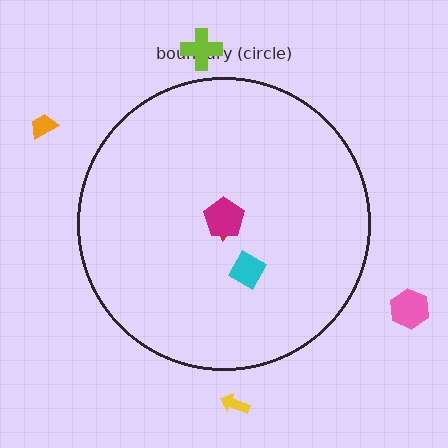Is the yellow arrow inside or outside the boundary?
Outside.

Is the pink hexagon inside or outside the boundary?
Outside.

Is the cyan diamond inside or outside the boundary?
Inside.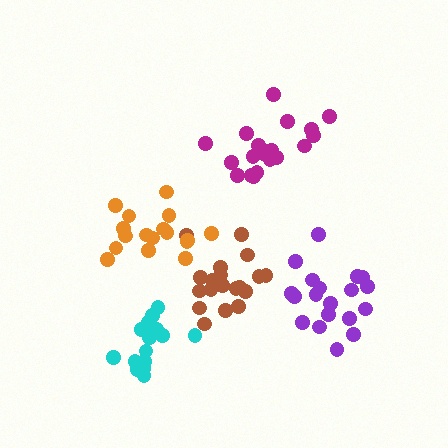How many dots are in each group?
Group 1: 20 dots, Group 2: 19 dots, Group 3: 16 dots, Group 4: 20 dots, Group 5: 17 dots (92 total).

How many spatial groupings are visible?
There are 5 spatial groupings.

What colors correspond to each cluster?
The clusters are colored: magenta, purple, cyan, brown, orange.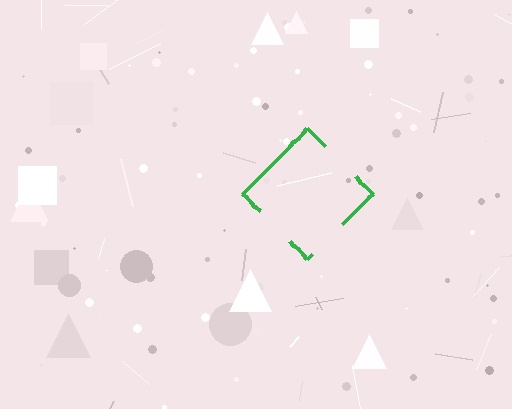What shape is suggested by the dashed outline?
The dashed outline suggests a diamond.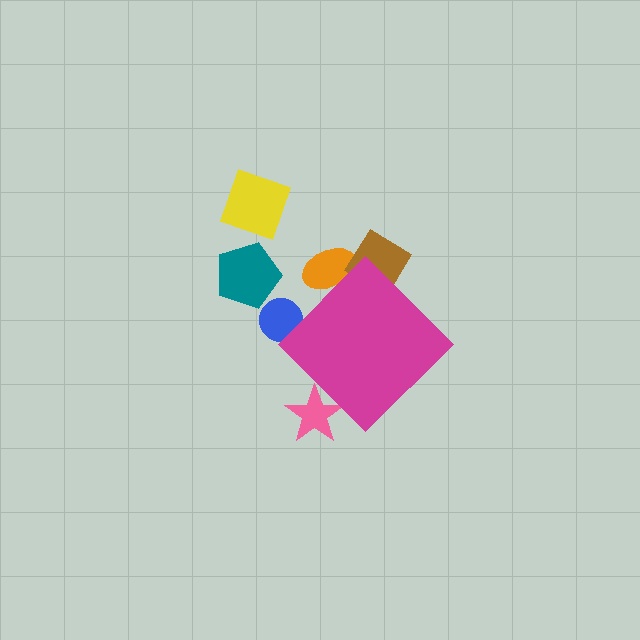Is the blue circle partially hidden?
Yes, the blue circle is partially hidden behind the magenta diamond.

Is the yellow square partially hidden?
No, the yellow square is fully visible.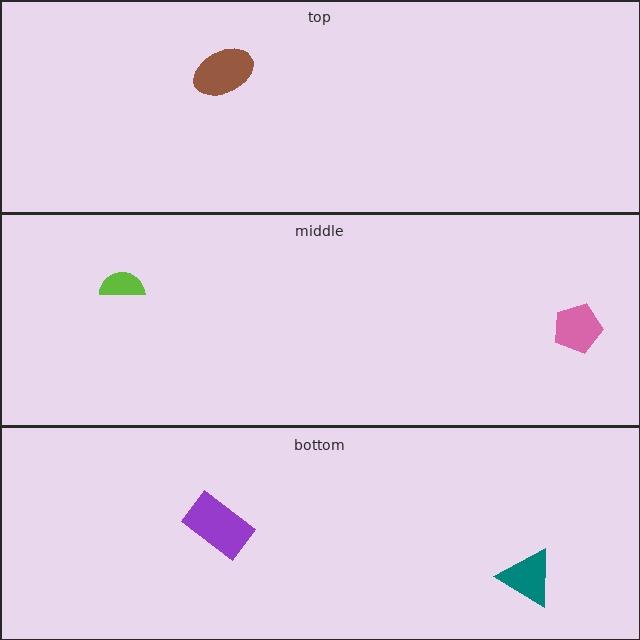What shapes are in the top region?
The brown ellipse.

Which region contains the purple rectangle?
The bottom region.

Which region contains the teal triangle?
The bottom region.